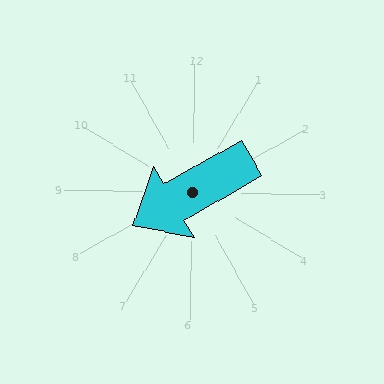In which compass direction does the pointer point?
Southwest.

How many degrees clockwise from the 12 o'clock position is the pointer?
Approximately 239 degrees.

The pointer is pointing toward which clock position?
Roughly 8 o'clock.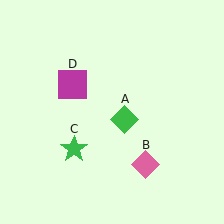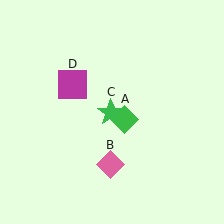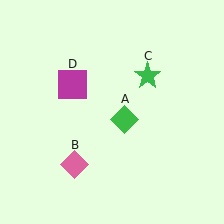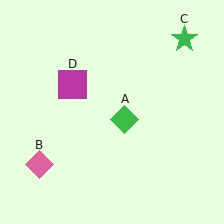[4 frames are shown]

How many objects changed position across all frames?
2 objects changed position: pink diamond (object B), green star (object C).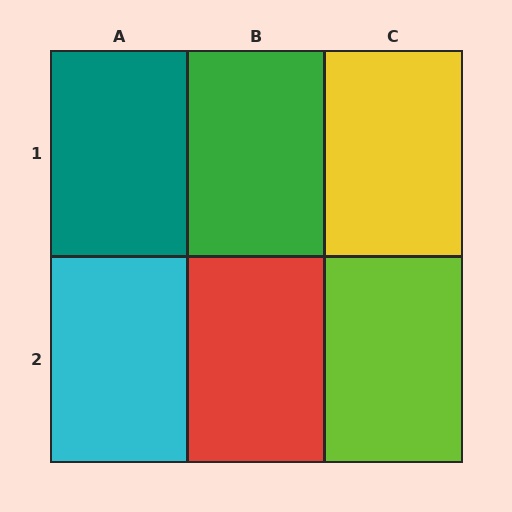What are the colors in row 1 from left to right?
Teal, green, yellow.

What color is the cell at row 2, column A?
Cyan.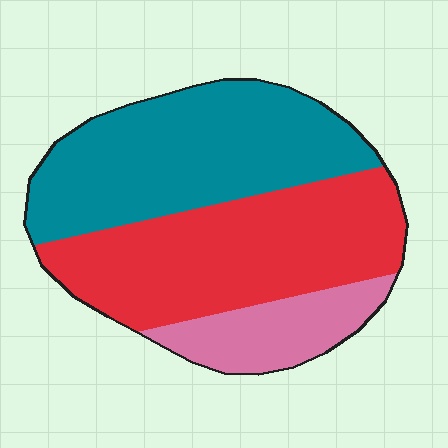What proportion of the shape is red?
Red takes up between a quarter and a half of the shape.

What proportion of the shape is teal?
Teal covers roughly 40% of the shape.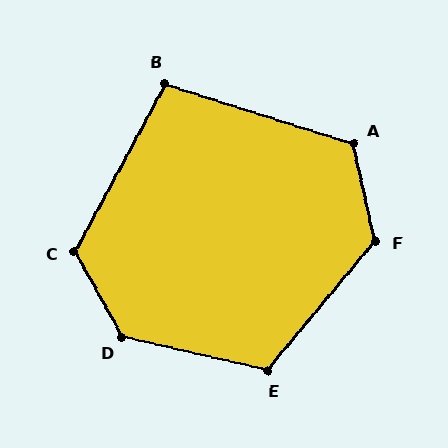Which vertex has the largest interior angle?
D, at approximately 132 degrees.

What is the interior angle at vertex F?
Approximately 127 degrees (obtuse).